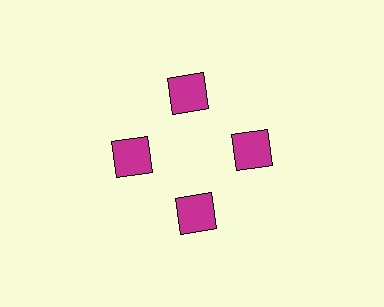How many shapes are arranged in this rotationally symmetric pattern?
There are 4 shapes, arranged in 4 groups of 1.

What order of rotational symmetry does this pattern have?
This pattern has 4-fold rotational symmetry.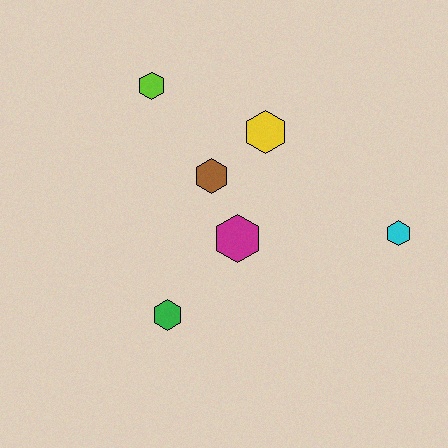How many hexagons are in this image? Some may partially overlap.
There are 6 hexagons.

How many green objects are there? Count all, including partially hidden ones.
There is 1 green object.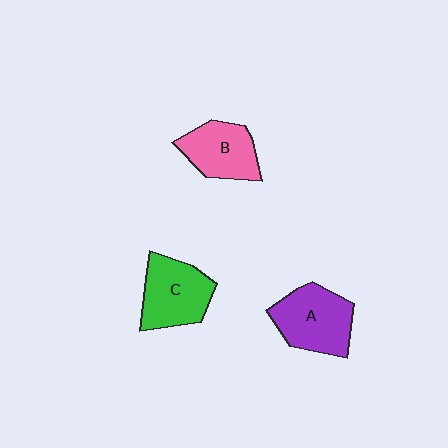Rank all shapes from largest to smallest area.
From largest to smallest: A (purple), C (green), B (pink).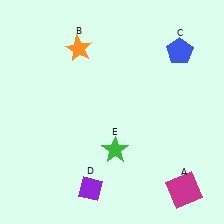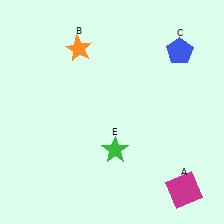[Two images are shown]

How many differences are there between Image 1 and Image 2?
There is 1 difference between the two images.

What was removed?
The purple diamond (D) was removed in Image 2.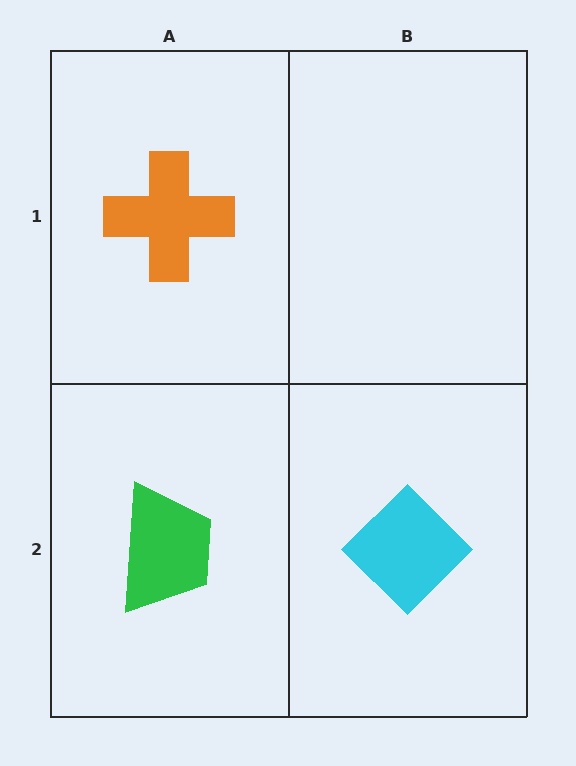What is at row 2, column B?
A cyan diamond.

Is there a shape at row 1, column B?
No, that cell is empty.